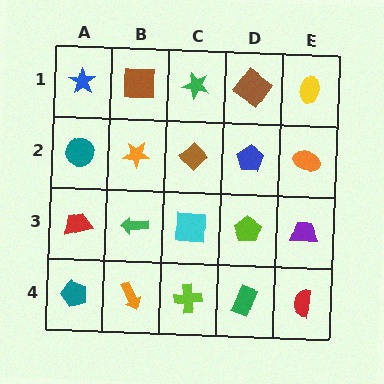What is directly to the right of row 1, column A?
A brown square.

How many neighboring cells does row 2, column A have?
3.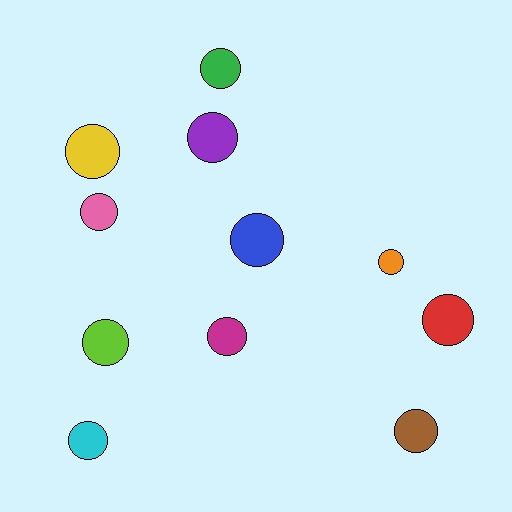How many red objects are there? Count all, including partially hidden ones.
There is 1 red object.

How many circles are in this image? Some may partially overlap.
There are 11 circles.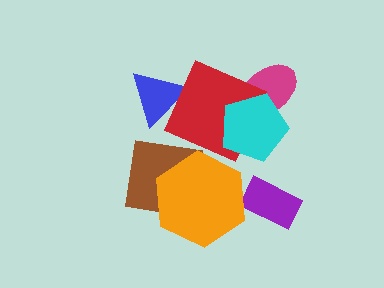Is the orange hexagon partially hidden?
No, no other shape covers it.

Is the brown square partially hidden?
Yes, it is partially covered by another shape.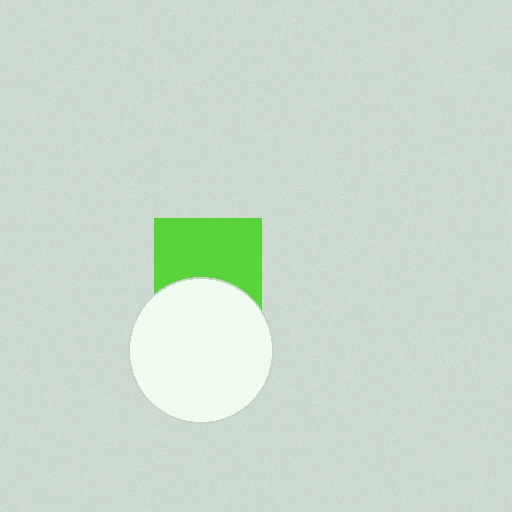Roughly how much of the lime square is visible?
About half of it is visible (roughly 62%).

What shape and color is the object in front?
The object in front is a white circle.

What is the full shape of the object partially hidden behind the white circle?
The partially hidden object is a lime square.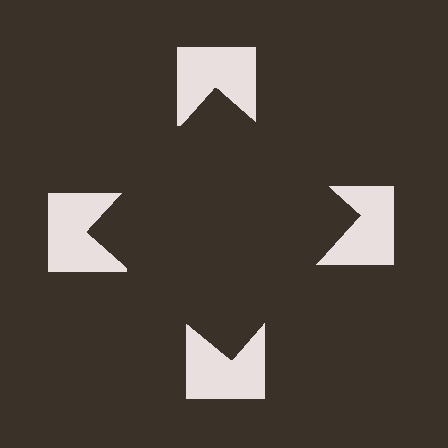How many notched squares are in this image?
There are 4 — one at each vertex of the illusory square.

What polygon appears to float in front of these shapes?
An illusory square — its edges are inferred from the aligned wedge cuts in the notched squares, not physically drawn.